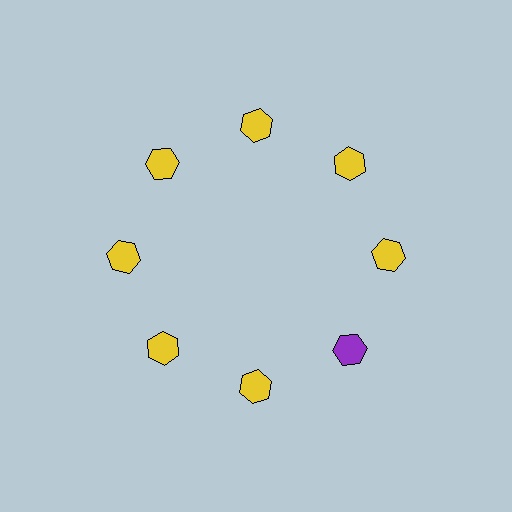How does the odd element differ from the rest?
It has a different color: purple instead of yellow.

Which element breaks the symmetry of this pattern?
The purple hexagon at roughly the 4 o'clock position breaks the symmetry. All other shapes are yellow hexagons.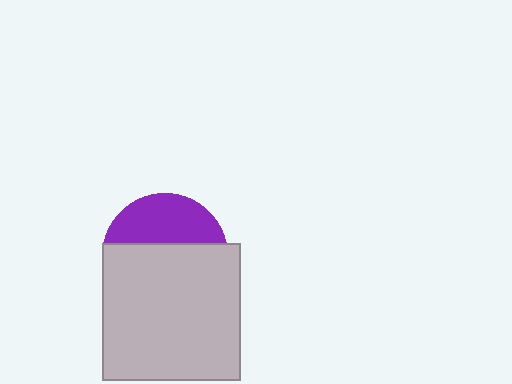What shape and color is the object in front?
The object in front is a light gray square.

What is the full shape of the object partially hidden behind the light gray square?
The partially hidden object is a purple circle.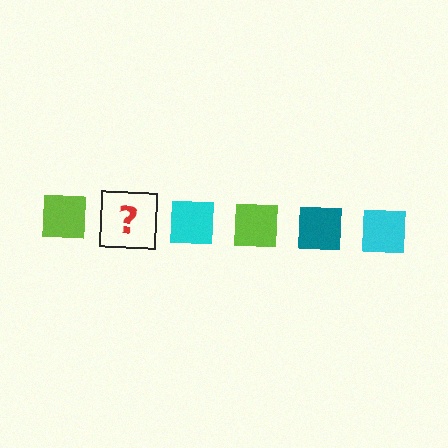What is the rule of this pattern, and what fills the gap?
The rule is that the pattern cycles through lime, teal, cyan squares. The gap should be filled with a teal square.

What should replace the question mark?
The question mark should be replaced with a teal square.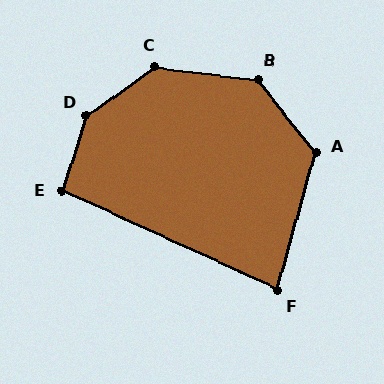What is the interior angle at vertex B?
Approximately 135 degrees (obtuse).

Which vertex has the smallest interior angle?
F, at approximately 81 degrees.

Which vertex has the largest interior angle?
D, at approximately 143 degrees.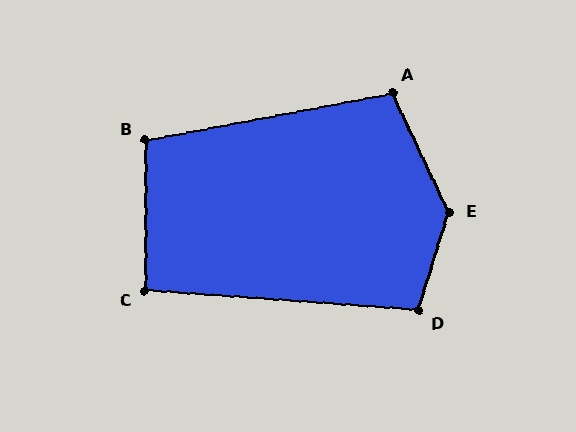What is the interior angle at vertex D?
Approximately 103 degrees (obtuse).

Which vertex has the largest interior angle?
E, at approximately 137 degrees.